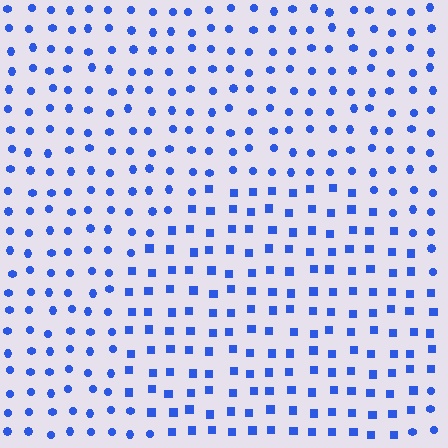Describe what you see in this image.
The image is filled with small blue elements arranged in a uniform grid. A circle-shaped region contains squares, while the surrounding area contains circles. The boundary is defined purely by the change in element shape.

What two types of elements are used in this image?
The image uses squares inside the circle region and circles outside it.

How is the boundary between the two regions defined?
The boundary is defined by a change in element shape: squares inside vs. circles outside. All elements share the same color and spacing.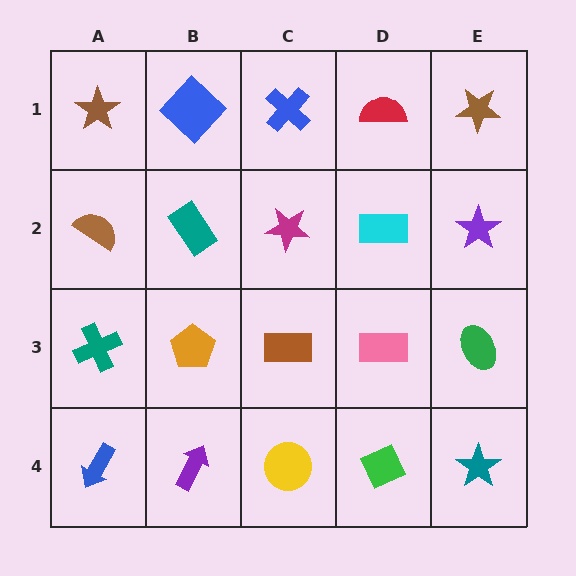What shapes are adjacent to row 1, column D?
A cyan rectangle (row 2, column D), a blue cross (row 1, column C), a brown star (row 1, column E).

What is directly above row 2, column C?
A blue cross.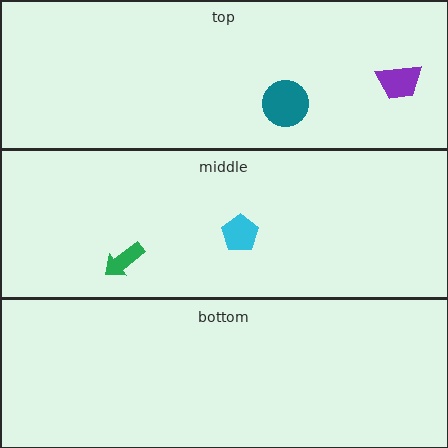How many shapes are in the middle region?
2.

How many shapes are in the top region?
2.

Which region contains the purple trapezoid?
The top region.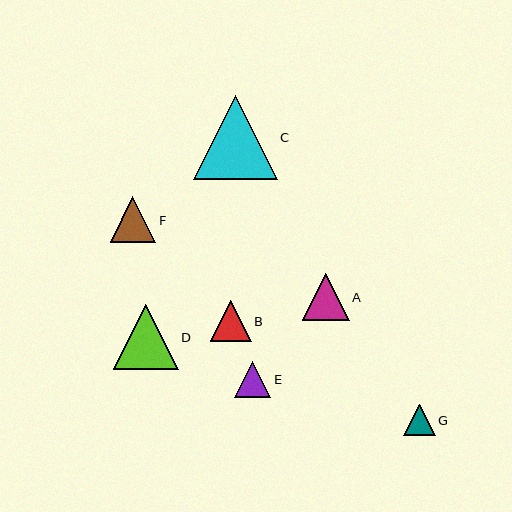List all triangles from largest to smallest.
From largest to smallest: C, D, A, F, B, E, G.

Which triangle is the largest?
Triangle C is the largest with a size of approximately 84 pixels.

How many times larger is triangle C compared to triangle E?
Triangle C is approximately 2.3 times the size of triangle E.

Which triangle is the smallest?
Triangle G is the smallest with a size of approximately 31 pixels.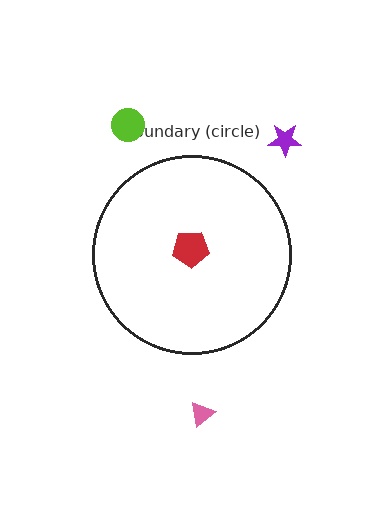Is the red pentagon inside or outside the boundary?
Inside.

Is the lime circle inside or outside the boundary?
Outside.